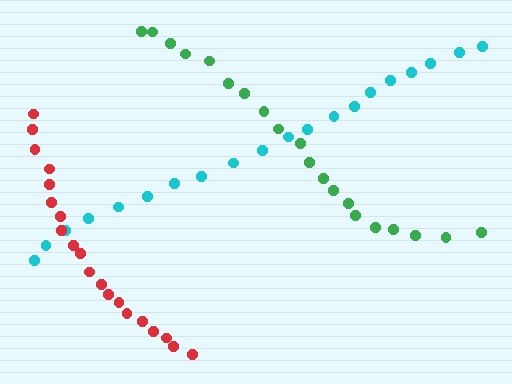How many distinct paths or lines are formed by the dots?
There are 3 distinct paths.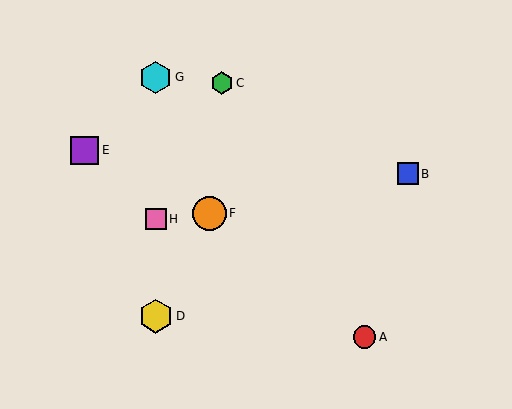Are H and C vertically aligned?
No, H is at x≈156 and C is at x≈222.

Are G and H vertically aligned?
Yes, both are at x≈156.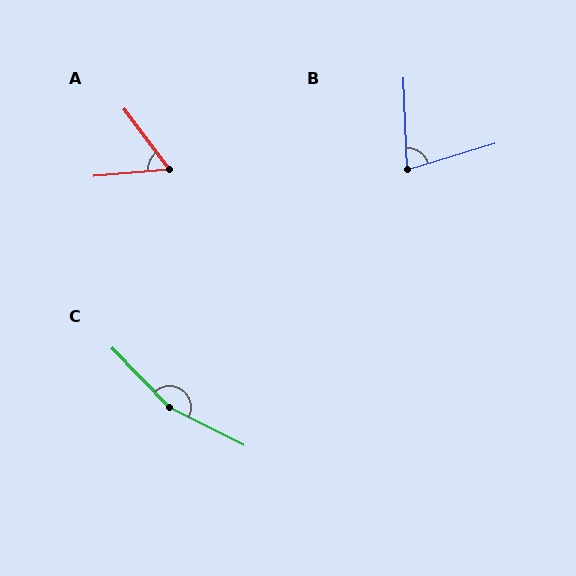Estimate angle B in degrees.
Approximately 76 degrees.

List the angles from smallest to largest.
A (58°), B (76°), C (161°).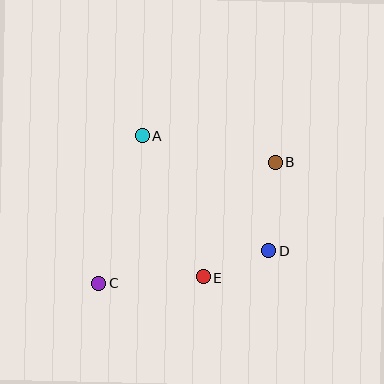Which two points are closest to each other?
Points D and E are closest to each other.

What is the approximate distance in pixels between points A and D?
The distance between A and D is approximately 170 pixels.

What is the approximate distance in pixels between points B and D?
The distance between B and D is approximately 88 pixels.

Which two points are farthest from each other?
Points B and C are farthest from each other.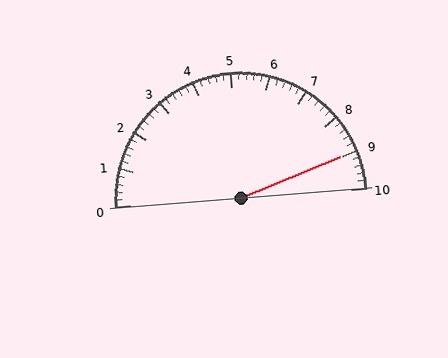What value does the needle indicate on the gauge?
The needle indicates approximately 9.0.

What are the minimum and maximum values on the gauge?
The gauge ranges from 0 to 10.